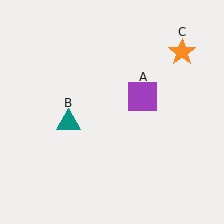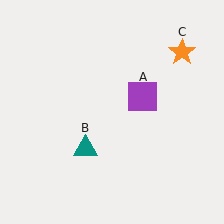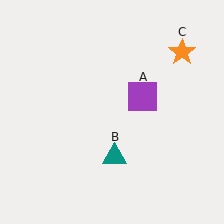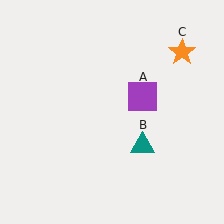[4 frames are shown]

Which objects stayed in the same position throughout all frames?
Purple square (object A) and orange star (object C) remained stationary.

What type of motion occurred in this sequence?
The teal triangle (object B) rotated counterclockwise around the center of the scene.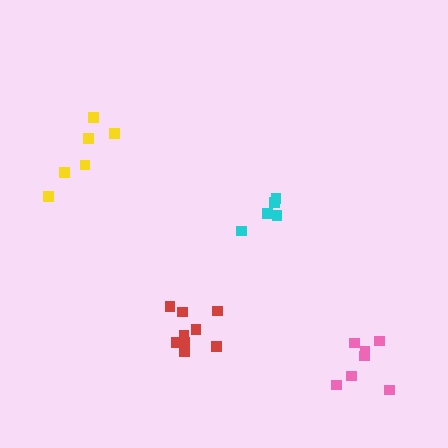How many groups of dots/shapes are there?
There are 4 groups.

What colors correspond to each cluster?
The clusters are colored: red, yellow, cyan, pink.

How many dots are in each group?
Group 1: 9 dots, Group 2: 6 dots, Group 3: 5 dots, Group 4: 7 dots (27 total).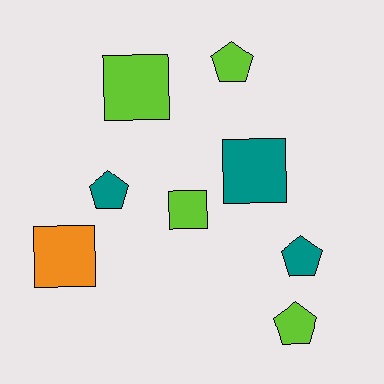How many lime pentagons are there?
There are 2 lime pentagons.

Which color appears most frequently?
Lime, with 4 objects.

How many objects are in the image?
There are 8 objects.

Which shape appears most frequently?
Square, with 4 objects.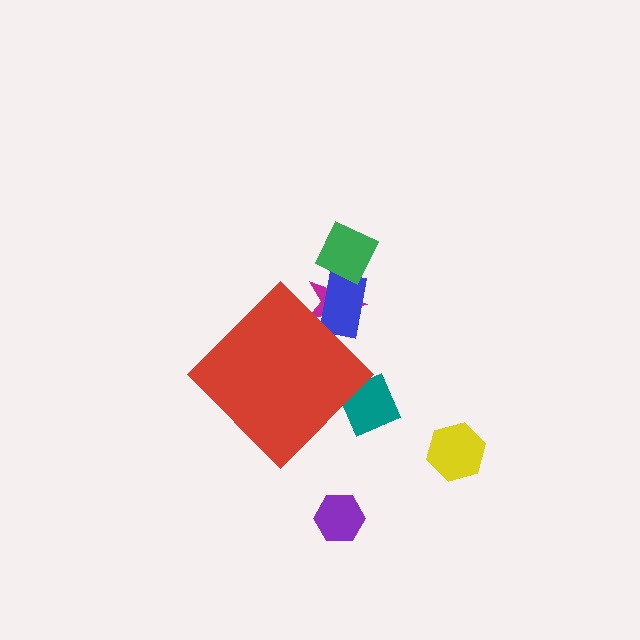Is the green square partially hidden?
No, the green square is fully visible.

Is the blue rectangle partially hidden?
Yes, the blue rectangle is partially hidden behind the red diamond.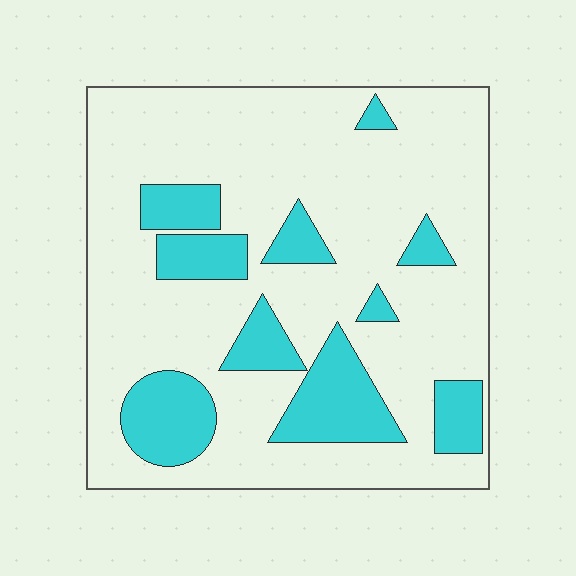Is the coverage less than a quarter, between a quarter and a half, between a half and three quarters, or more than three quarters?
Less than a quarter.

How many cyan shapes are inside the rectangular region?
10.